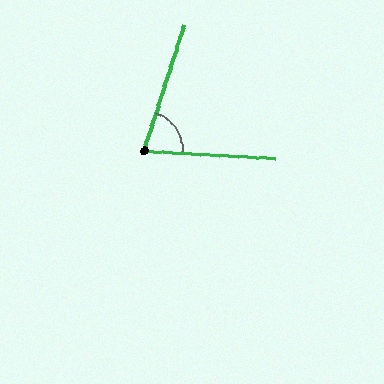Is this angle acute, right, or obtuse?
It is acute.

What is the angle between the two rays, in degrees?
Approximately 75 degrees.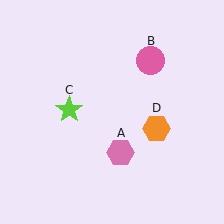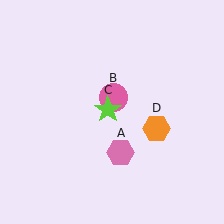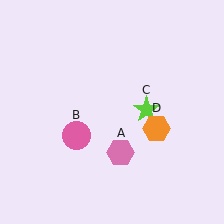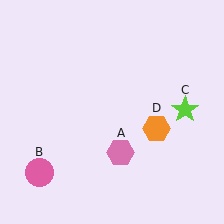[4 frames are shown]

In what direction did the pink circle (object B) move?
The pink circle (object B) moved down and to the left.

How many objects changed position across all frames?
2 objects changed position: pink circle (object B), lime star (object C).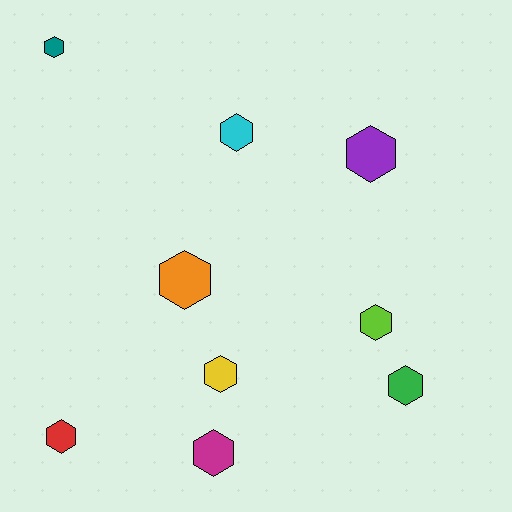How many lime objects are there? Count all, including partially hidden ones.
There is 1 lime object.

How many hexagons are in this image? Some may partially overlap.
There are 9 hexagons.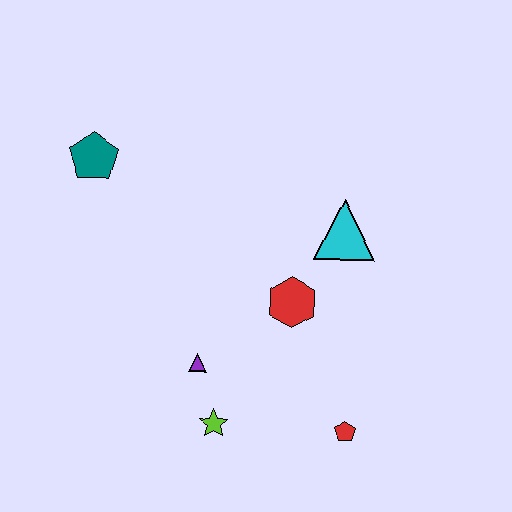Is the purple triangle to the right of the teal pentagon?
Yes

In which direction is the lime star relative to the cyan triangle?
The lime star is below the cyan triangle.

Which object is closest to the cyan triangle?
The red hexagon is closest to the cyan triangle.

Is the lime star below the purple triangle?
Yes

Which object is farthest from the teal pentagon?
The red pentagon is farthest from the teal pentagon.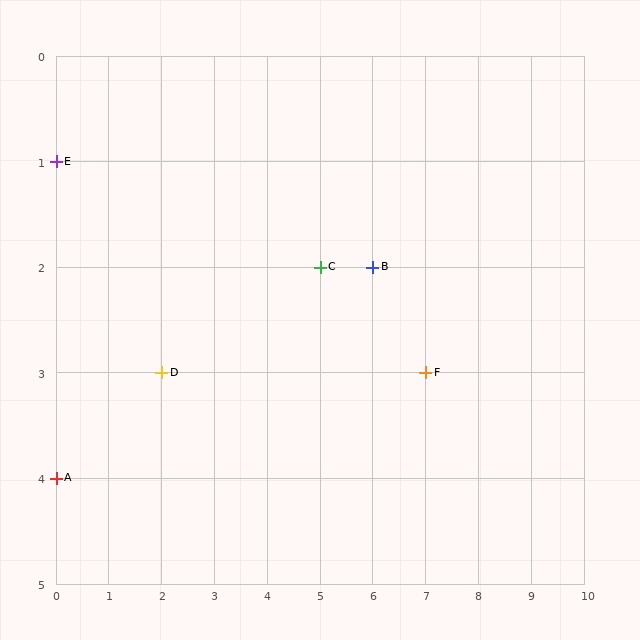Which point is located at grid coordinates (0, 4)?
Point A is at (0, 4).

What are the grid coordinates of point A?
Point A is at grid coordinates (0, 4).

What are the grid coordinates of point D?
Point D is at grid coordinates (2, 3).